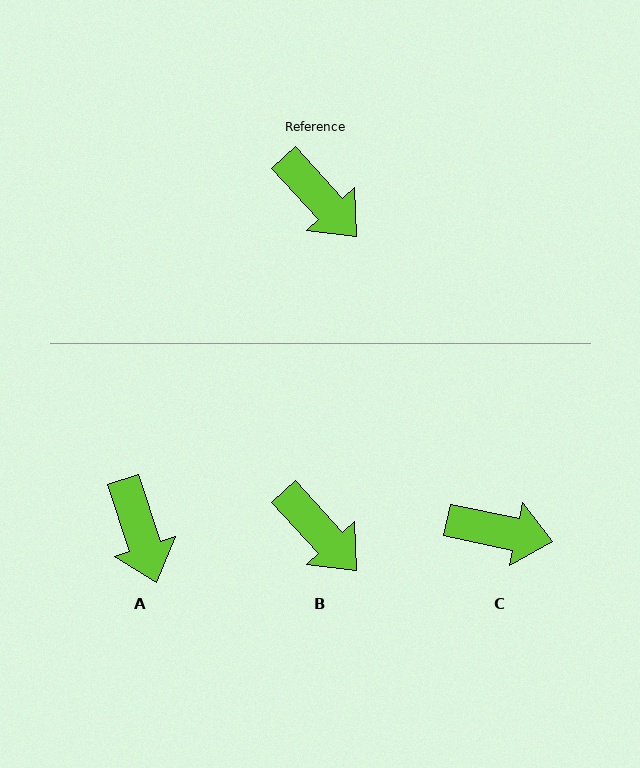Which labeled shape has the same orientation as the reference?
B.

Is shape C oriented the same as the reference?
No, it is off by about 36 degrees.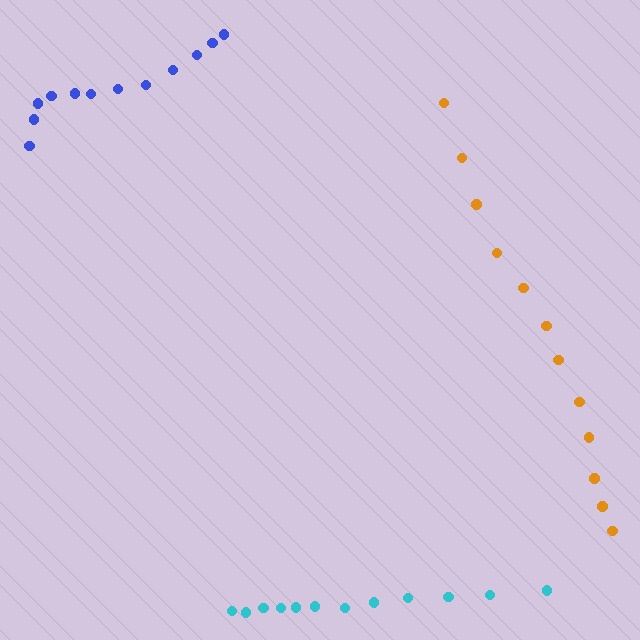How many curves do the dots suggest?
There are 3 distinct paths.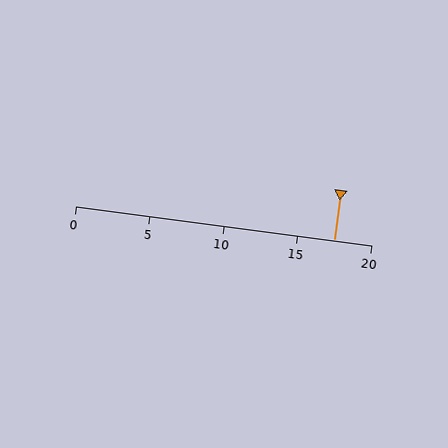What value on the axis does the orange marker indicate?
The marker indicates approximately 17.5.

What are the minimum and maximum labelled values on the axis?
The axis runs from 0 to 20.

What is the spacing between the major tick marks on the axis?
The major ticks are spaced 5 apart.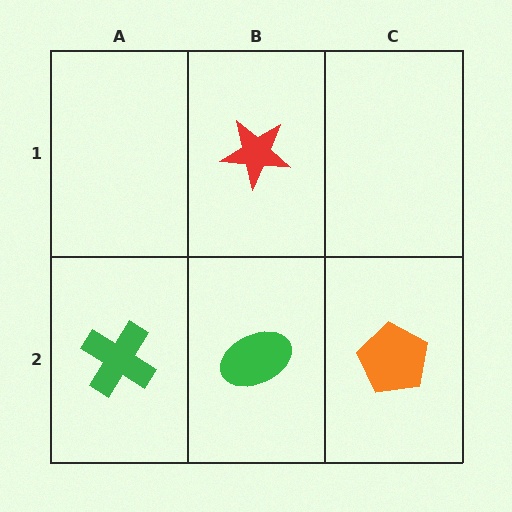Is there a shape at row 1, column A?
No, that cell is empty.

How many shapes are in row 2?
3 shapes.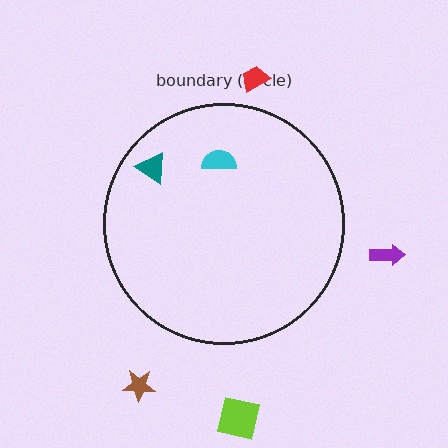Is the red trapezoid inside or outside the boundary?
Outside.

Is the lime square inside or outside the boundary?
Outside.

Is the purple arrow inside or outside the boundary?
Outside.